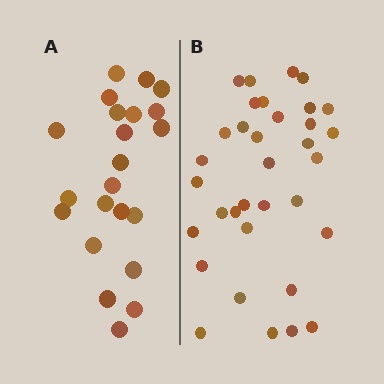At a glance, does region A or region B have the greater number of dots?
Region B (the right region) has more dots.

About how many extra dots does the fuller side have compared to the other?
Region B has roughly 12 or so more dots than region A.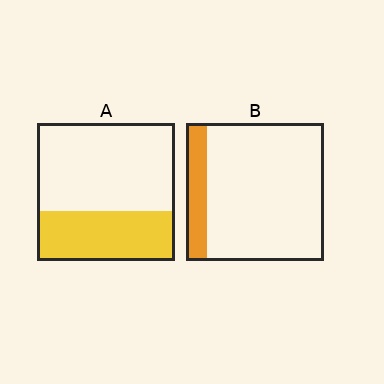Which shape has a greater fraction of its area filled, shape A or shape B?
Shape A.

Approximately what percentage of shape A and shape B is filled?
A is approximately 35% and B is approximately 15%.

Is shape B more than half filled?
No.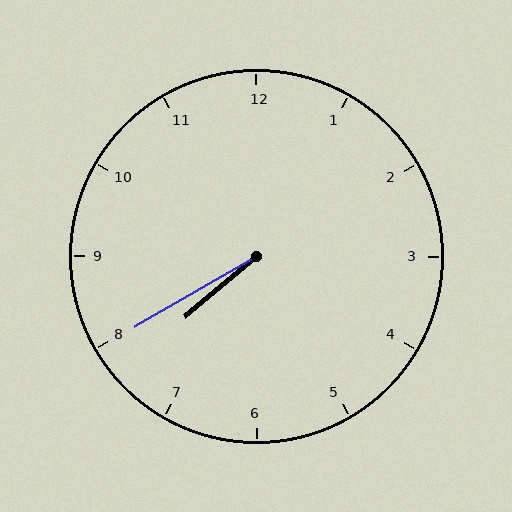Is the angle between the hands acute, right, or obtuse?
It is acute.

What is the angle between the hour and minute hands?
Approximately 10 degrees.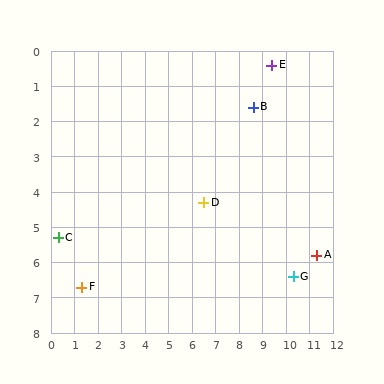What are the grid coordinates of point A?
Point A is at approximately (11.3, 5.8).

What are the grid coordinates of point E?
Point E is at approximately (9.4, 0.4).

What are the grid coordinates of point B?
Point B is at approximately (8.6, 1.6).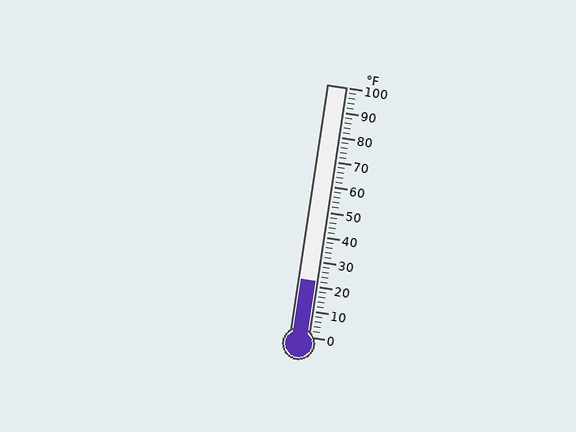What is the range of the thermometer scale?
The thermometer scale ranges from 0°F to 100°F.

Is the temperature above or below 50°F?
The temperature is below 50°F.